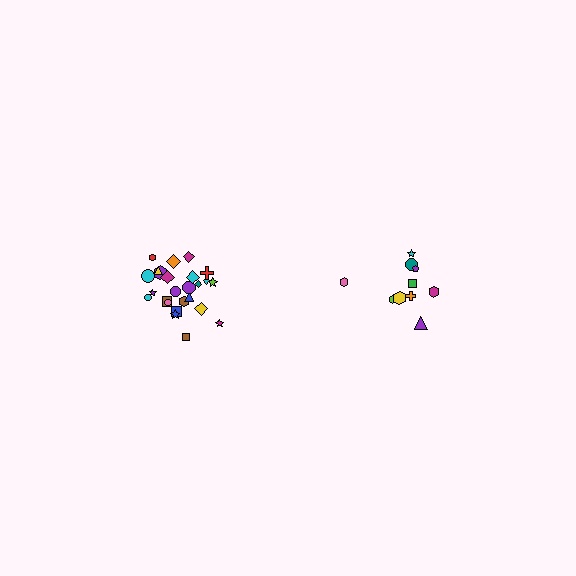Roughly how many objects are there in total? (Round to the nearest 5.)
Roughly 35 objects in total.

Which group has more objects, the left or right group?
The left group.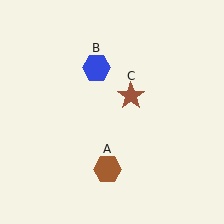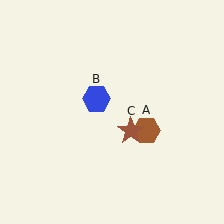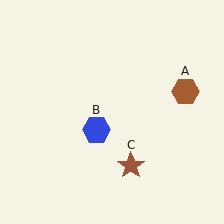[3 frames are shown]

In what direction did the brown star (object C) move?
The brown star (object C) moved down.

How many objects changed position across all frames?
3 objects changed position: brown hexagon (object A), blue hexagon (object B), brown star (object C).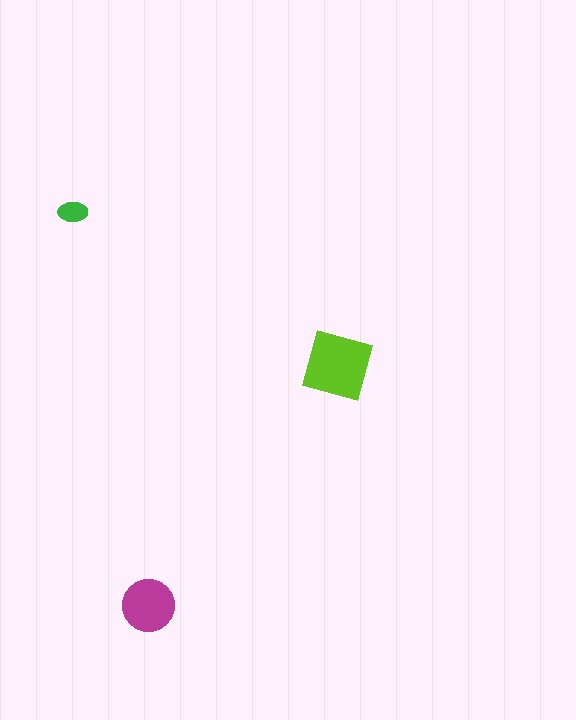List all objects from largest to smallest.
The lime diamond, the magenta circle, the green ellipse.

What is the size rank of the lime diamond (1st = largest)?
1st.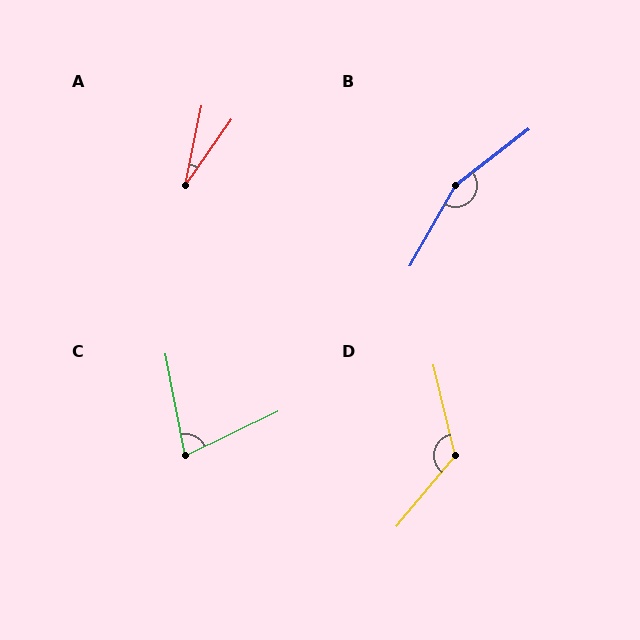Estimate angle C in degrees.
Approximately 75 degrees.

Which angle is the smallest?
A, at approximately 23 degrees.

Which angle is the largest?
B, at approximately 157 degrees.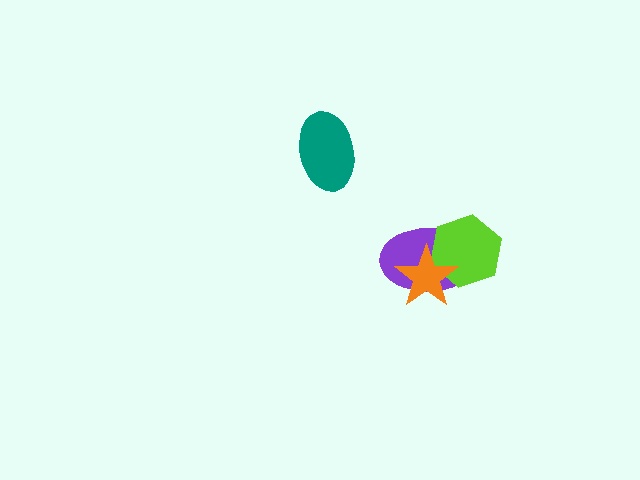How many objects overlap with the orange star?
2 objects overlap with the orange star.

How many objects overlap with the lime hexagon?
2 objects overlap with the lime hexagon.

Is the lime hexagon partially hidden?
Yes, it is partially covered by another shape.